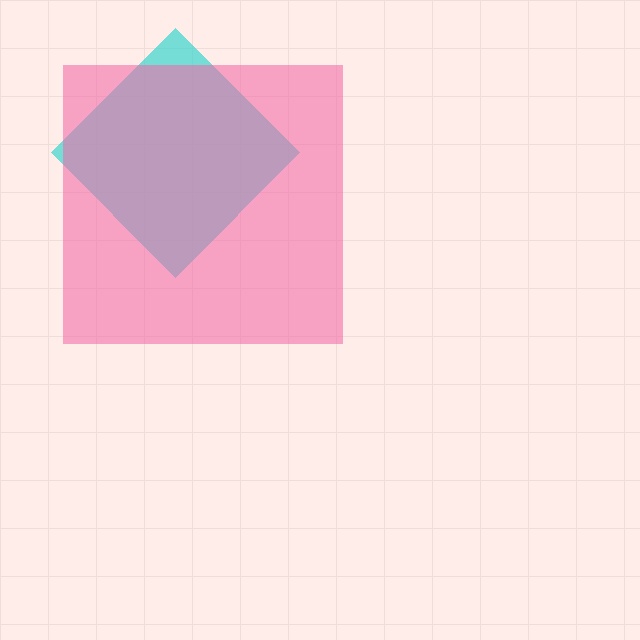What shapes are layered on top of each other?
The layered shapes are: a cyan diamond, a pink square.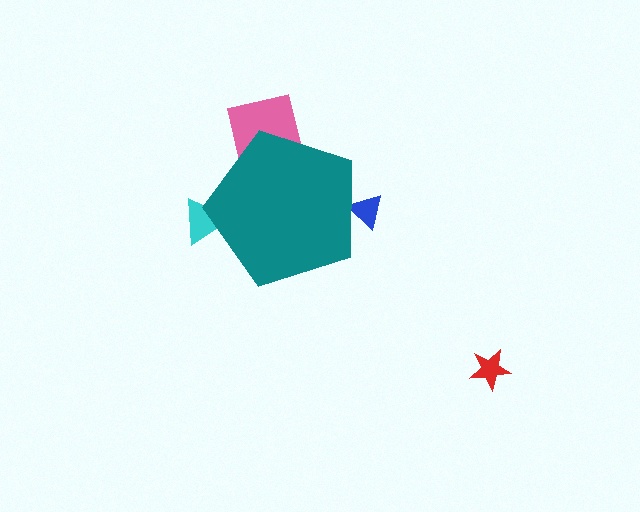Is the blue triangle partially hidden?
Yes, the blue triangle is partially hidden behind the teal pentagon.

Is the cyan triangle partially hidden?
Yes, the cyan triangle is partially hidden behind the teal pentagon.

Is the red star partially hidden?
No, the red star is fully visible.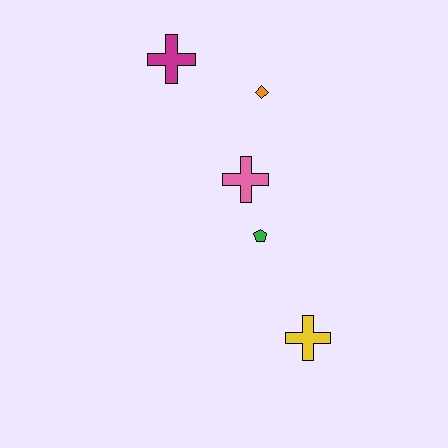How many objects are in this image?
There are 5 objects.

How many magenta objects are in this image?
There is 1 magenta object.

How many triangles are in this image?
There are no triangles.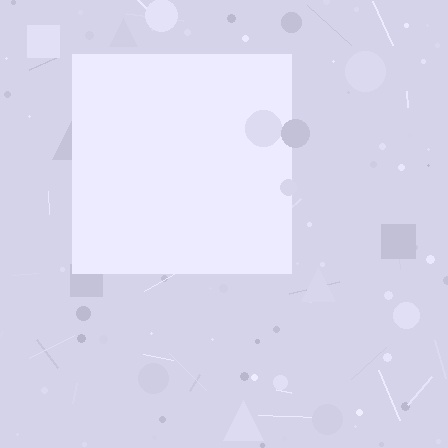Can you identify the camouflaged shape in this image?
The camouflaged shape is a square.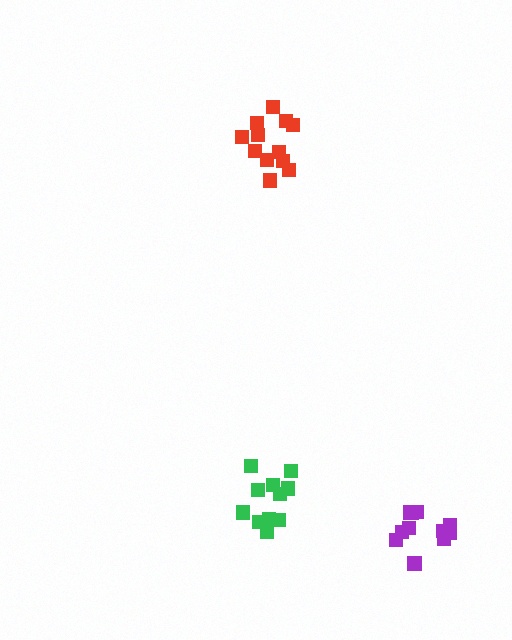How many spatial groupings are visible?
There are 3 spatial groupings.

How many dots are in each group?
Group 1: 12 dots, Group 2: 12 dots, Group 3: 11 dots (35 total).